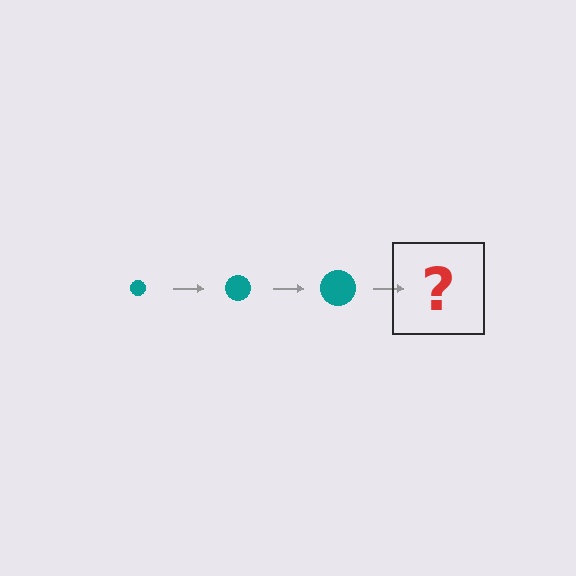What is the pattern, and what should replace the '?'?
The pattern is that the circle gets progressively larger each step. The '?' should be a teal circle, larger than the previous one.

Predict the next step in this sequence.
The next step is a teal circle, larger than the previous one.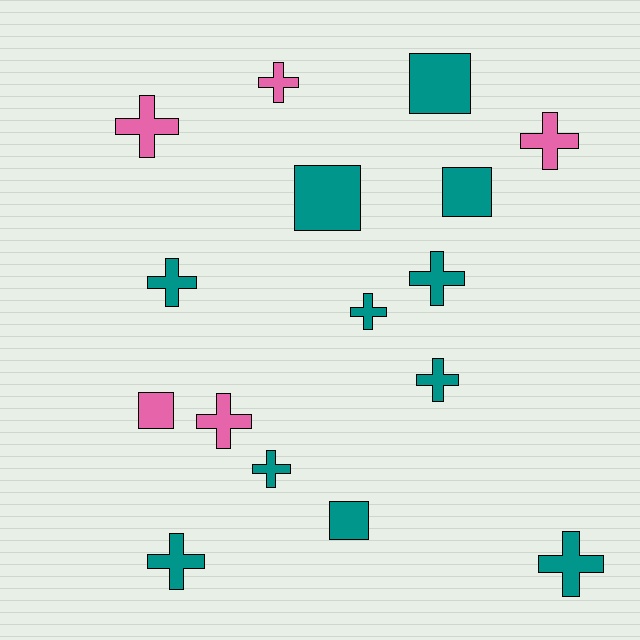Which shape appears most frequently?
Cross, with 11 objects.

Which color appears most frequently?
Teal, with 11 objects.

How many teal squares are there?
There are 4 teal squares.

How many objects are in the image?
There are 16 objects.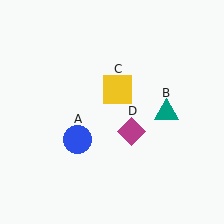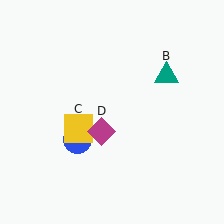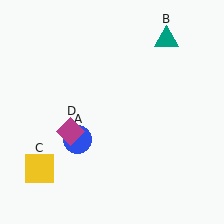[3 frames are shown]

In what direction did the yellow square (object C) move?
The yellow square (object C) moved down and to the left.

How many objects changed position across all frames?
3 objects changed position: teal triangle (object B), yellow square (object C), magenta diamond (object D).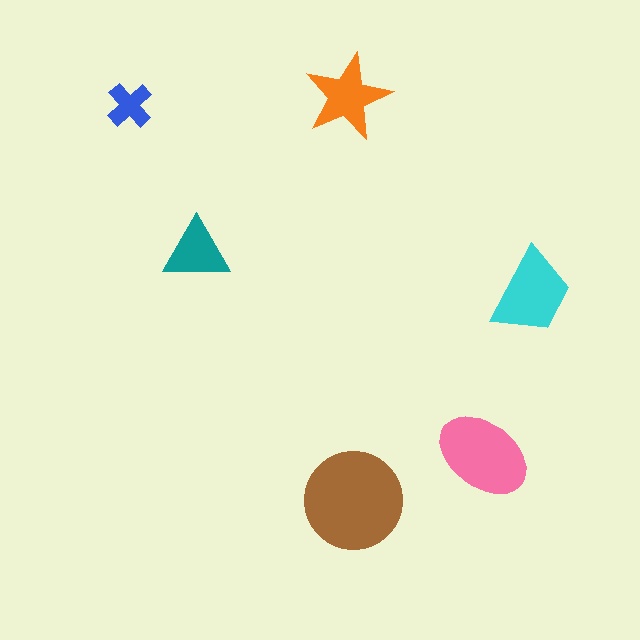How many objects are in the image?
There are 6 objects in the image.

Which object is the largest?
The brown circle.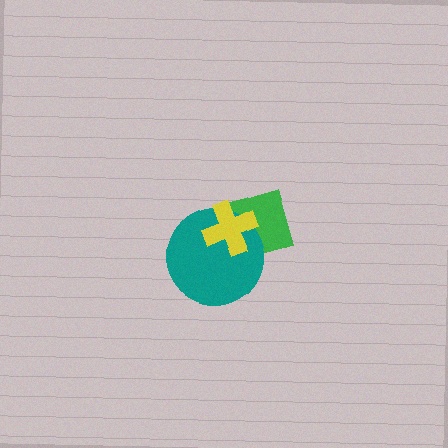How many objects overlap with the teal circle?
2 objects overlap with the teal circle.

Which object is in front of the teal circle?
The yellow cross is in front of the teal circle.